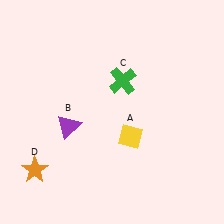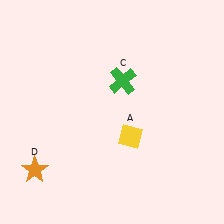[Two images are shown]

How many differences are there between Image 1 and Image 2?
There is 1 difference between the two images.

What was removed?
The purple triangle (B) was removed in Image 2.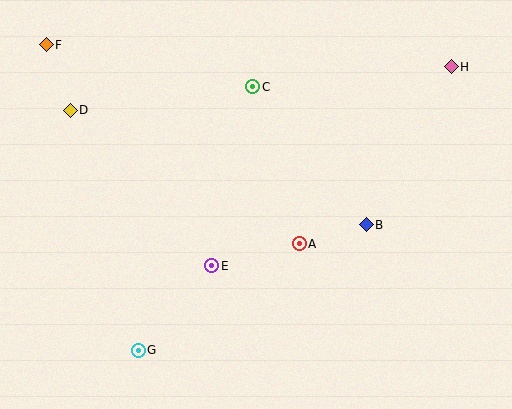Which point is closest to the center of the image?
Point A at (299, 244) is closest to the center.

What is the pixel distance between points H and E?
The distance between H and E is 311 pixels.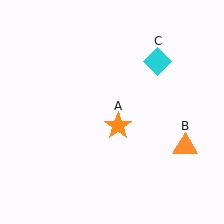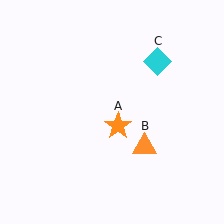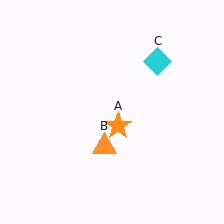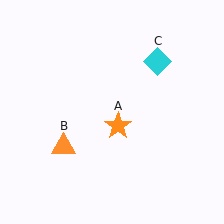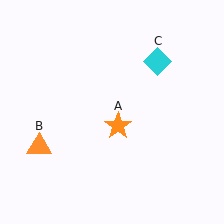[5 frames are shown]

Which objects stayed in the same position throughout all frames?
Orange star (object A) and cyan diamond (object C) remained stationary.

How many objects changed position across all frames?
1 object changed position: orange triangle (object B).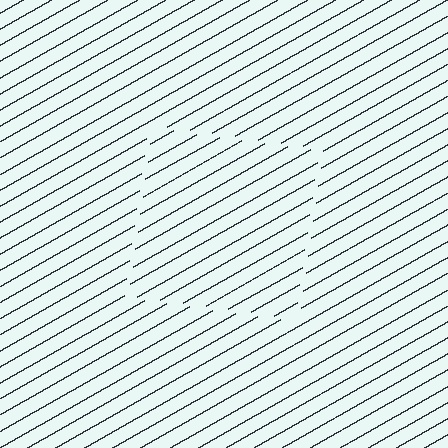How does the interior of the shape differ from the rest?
The interior of the shape contains the same grating, shifted by half a period — the contour is defined by the phase discontinuity where line-ends from the inner and outer gratings abut.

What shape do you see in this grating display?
An illusory square. The interior of the shape contains the same grating, shifted by half a period — the contour is defined by the phase discontinuity where line-ends from the inner and outer gratings abut.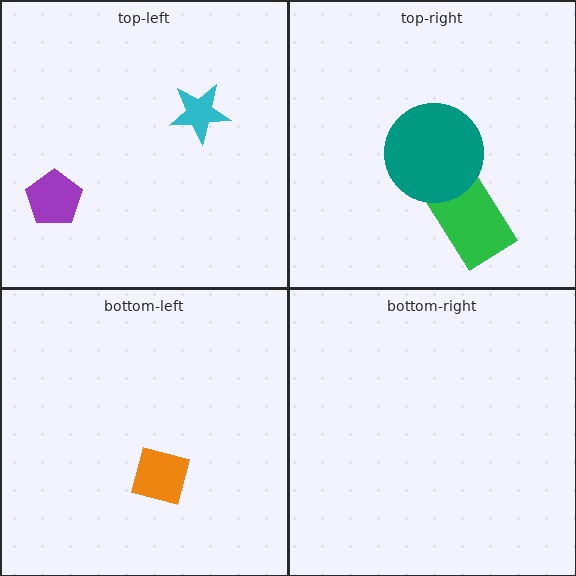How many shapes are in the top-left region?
2.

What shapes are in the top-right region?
The green rectangle, the teal circle.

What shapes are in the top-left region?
The cyan star, the purple pentagon.